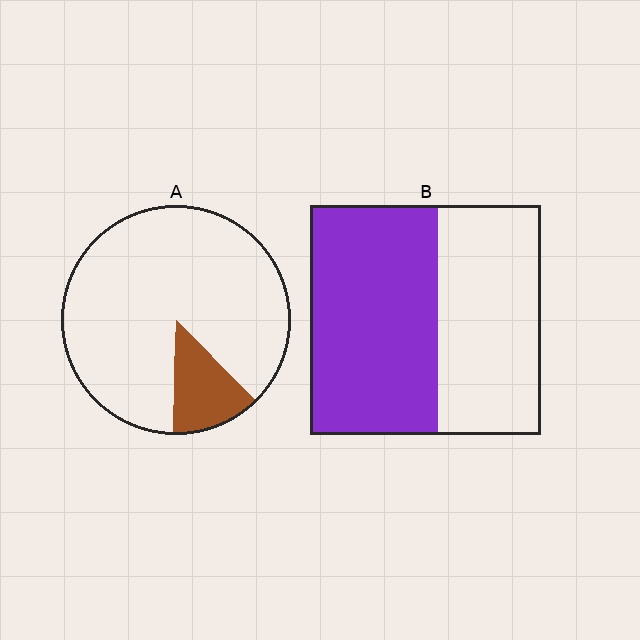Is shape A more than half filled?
No.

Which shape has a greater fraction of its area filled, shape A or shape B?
Shape B.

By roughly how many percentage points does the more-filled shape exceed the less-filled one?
By roughly 40 percentage points (B over A).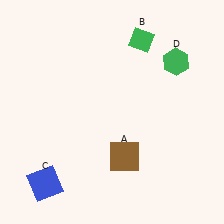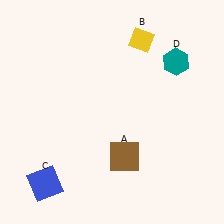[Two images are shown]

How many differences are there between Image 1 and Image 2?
There are 2 differences between the two images.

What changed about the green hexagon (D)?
In Image 1, D is green. In Image 2, it changed to teal.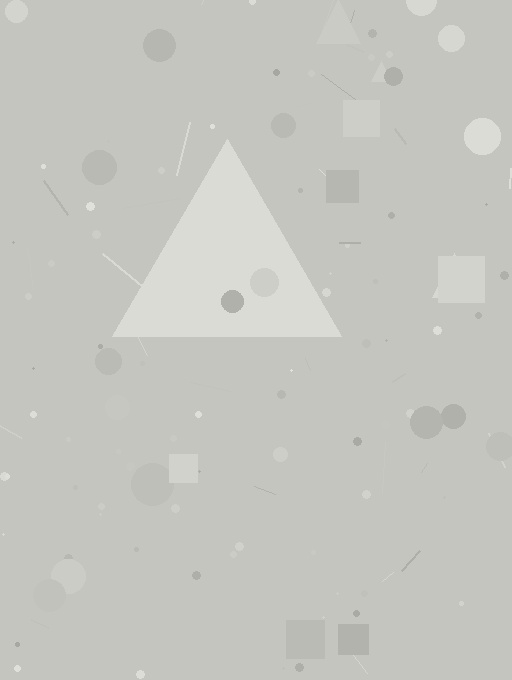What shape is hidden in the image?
A triangle is hidden in the image.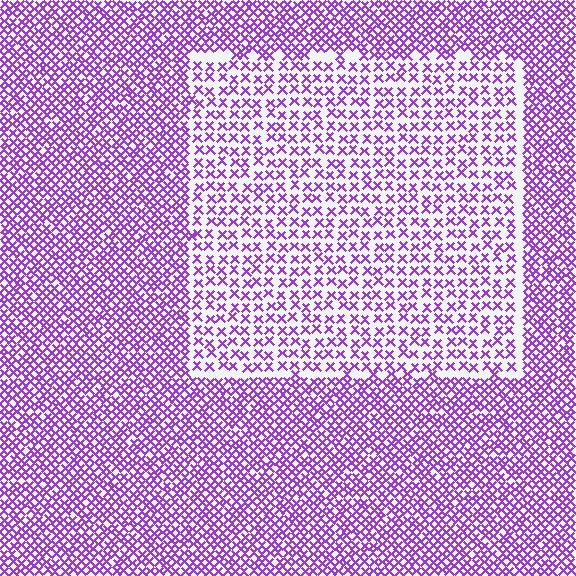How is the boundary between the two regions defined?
The boundary is defined by a change in element density (approximately 2.0x ratio). All elements are the same color, size, and shape.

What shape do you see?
I see a rectangle.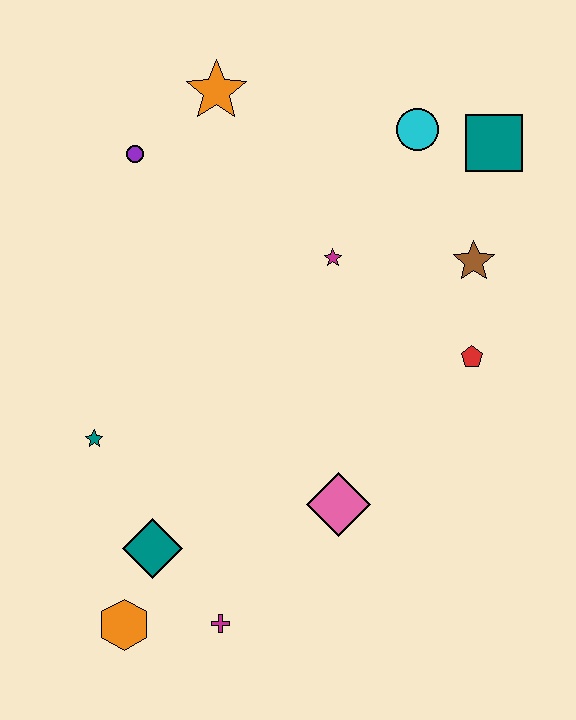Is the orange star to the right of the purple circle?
Yes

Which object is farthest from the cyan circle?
The orange hexagon is farthest from the cyan circle.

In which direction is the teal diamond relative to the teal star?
The teal diamond is below the teal star.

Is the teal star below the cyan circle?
Yes